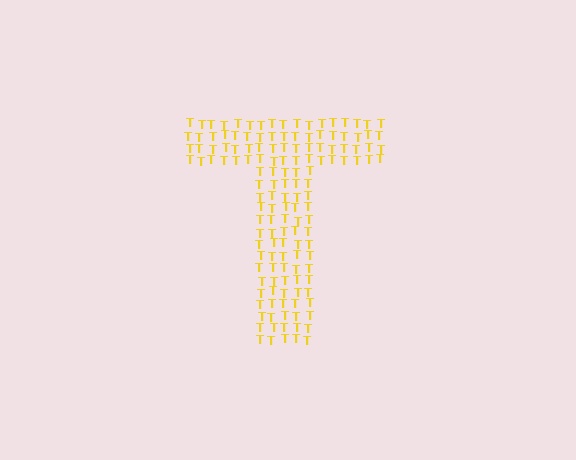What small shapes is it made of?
It is made of small letter T's.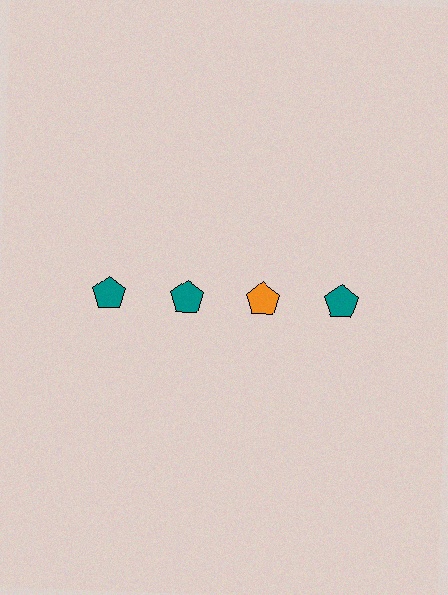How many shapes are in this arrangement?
There are 4 shapes arranged in a grid pattern.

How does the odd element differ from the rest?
It has a different color: orange instead of teal.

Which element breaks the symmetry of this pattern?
The orange pentagon in the top row, center column breaks the symmetry. All other shapes are teal pentagons.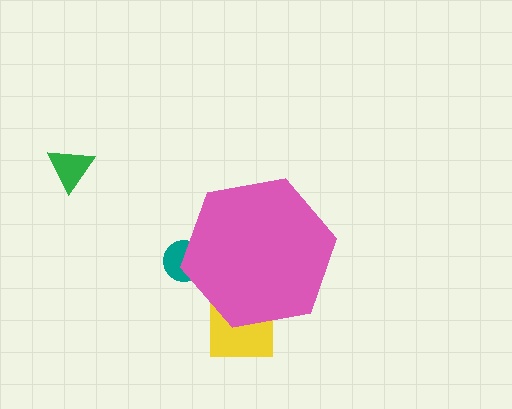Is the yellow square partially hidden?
Yes, the yellow square is partially hidden behind the pink hexagon.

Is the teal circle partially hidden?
Yes, the teal circle is partially hidden behind the pink hexagon.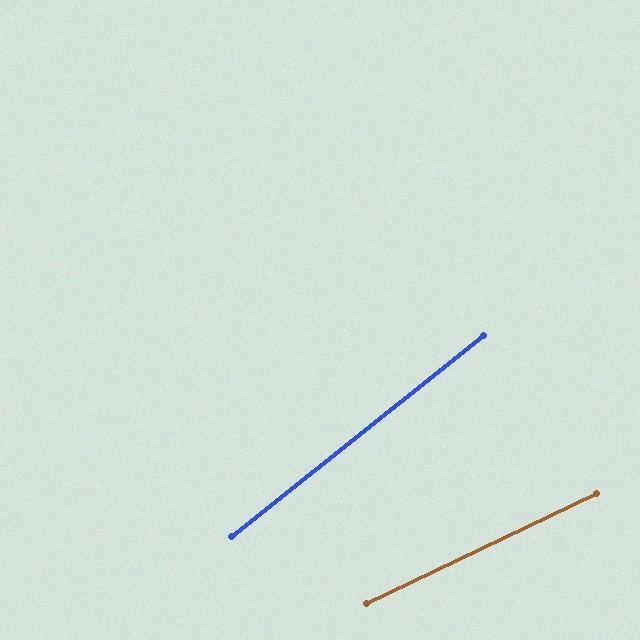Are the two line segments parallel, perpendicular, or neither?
Neither parallel nor perpendicular — they differ by about 13°.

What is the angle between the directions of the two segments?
Approximately 13 degrees.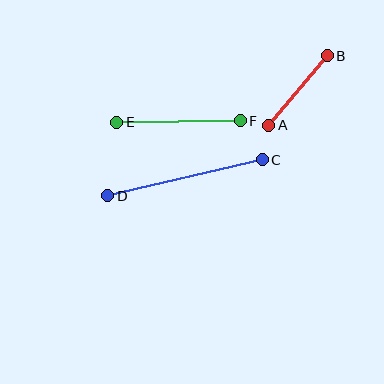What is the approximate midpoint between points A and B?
The midpoint is at approximately (298, 90) pixels.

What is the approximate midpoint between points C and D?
The midpoint is at approximately (185, 178) pixels.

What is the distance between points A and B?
The distance is approximately 91 pixels.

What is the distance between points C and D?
The distance is approximately 159 pixels.